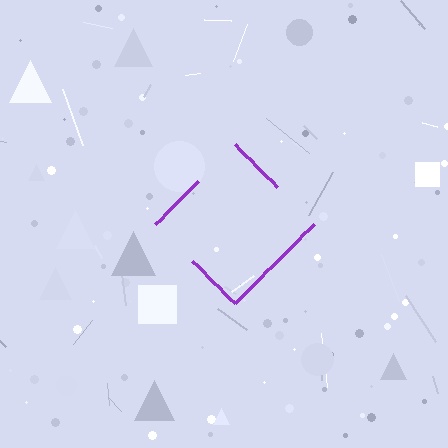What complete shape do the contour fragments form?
The contour fragments form a diamond.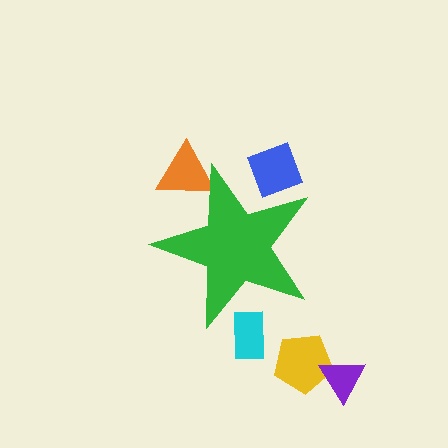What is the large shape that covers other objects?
A green star.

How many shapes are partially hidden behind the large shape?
3 shapes are partially hidden.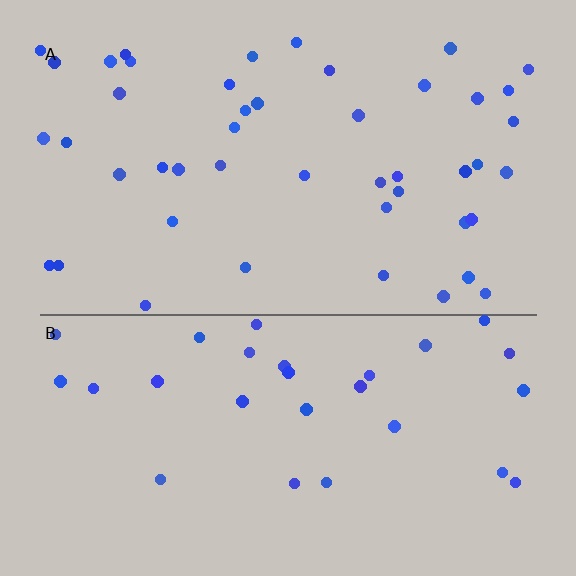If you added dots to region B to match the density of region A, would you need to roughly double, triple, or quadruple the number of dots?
Approximately double.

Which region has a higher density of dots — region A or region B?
A (the top).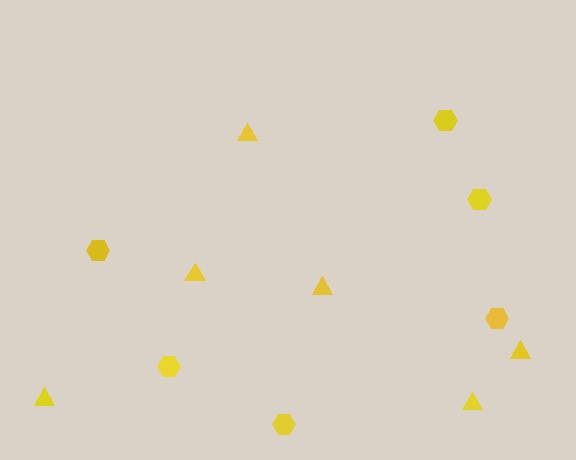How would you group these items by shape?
There are 2 groups: one group of triangles (6) and one group of hexagons (6).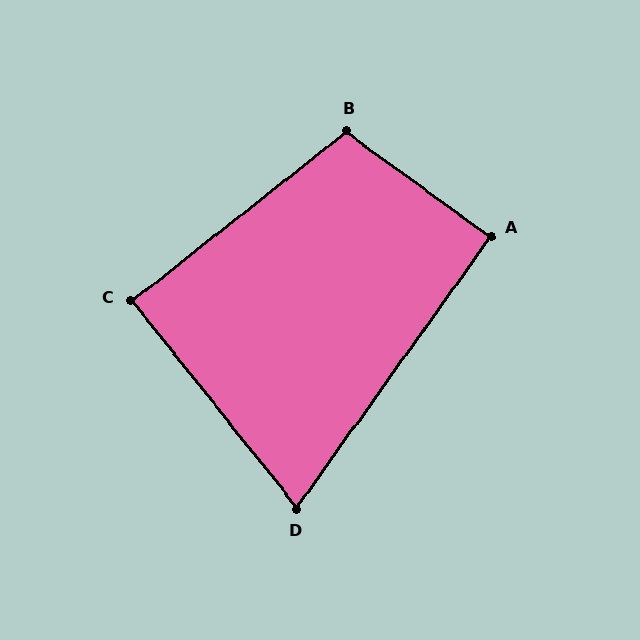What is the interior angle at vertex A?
Approximately 91 degrees (approximately right).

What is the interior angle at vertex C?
Approximately 89 degrees (approximately right).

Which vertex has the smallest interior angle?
D, at approximately 74 degrees.